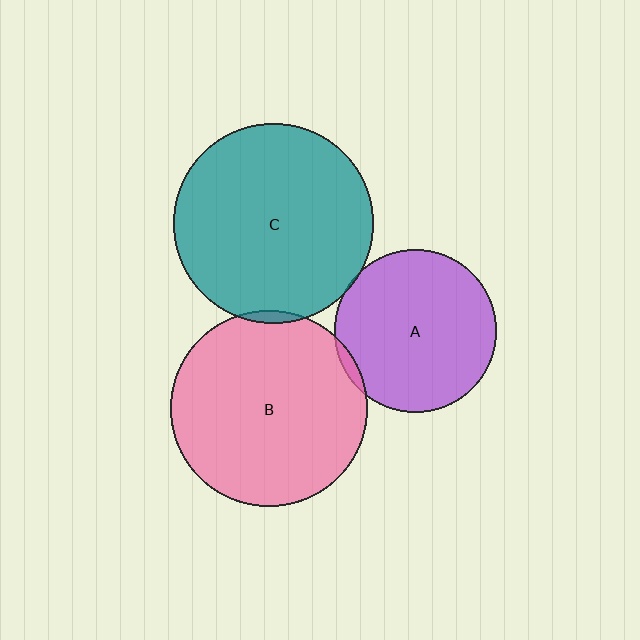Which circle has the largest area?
Circle C (teal).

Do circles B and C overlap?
Yes.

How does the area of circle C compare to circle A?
Approximately 1.5 times.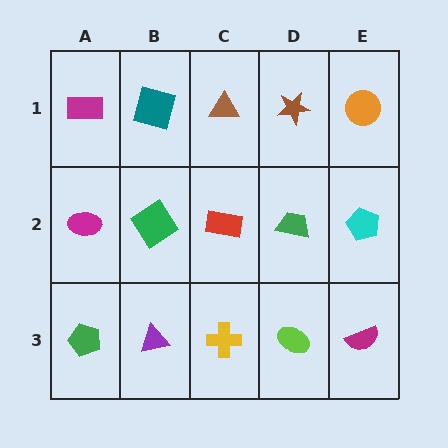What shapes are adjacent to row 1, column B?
A green diamond (row 2, column B), a magenta rectangle (row 1, column A), a brown triangle (row 1, column C).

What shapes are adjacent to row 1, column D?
A green trapezoid (row 2, column D), a brown triangle (row 1, column C), an orange circle (row 1, column E).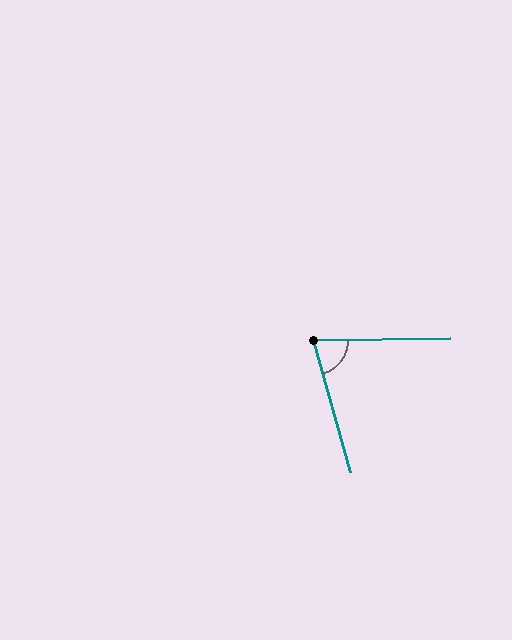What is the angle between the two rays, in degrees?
Approximately 75 degrees.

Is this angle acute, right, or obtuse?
It is acute.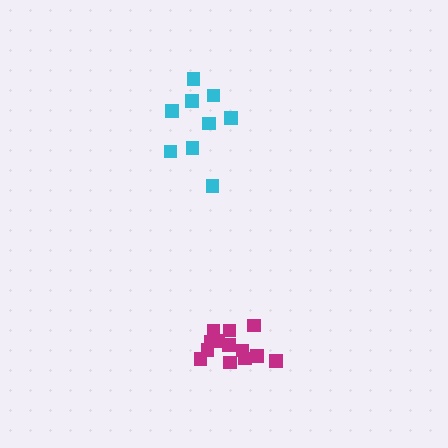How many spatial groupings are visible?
There are 2 spatial groupings.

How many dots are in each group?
Group 1: 9 dots, Group 2: 14 dots (23 total).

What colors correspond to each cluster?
The clusters are colored: cyan, magenta.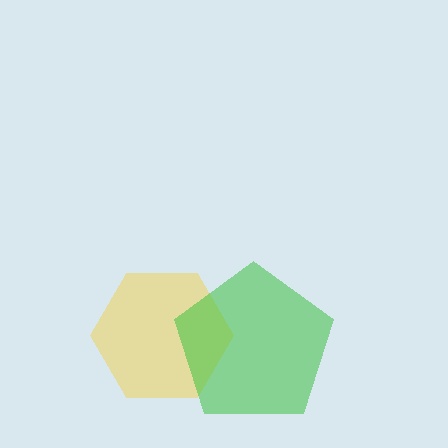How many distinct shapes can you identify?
There are 2 distinct shapes: a yellow hexagon, a green pentagon.